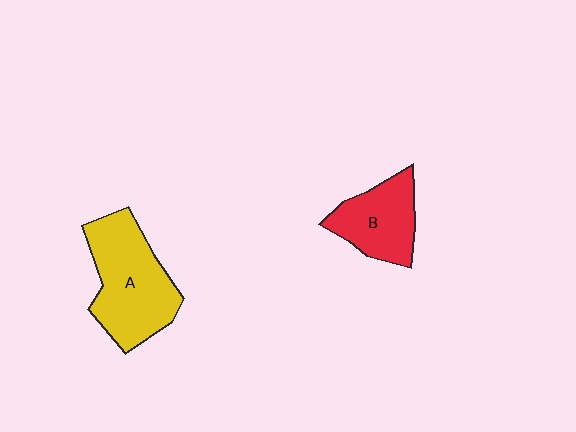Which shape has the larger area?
Shape A (yellow).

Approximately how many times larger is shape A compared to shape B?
Approximately 1.5 times.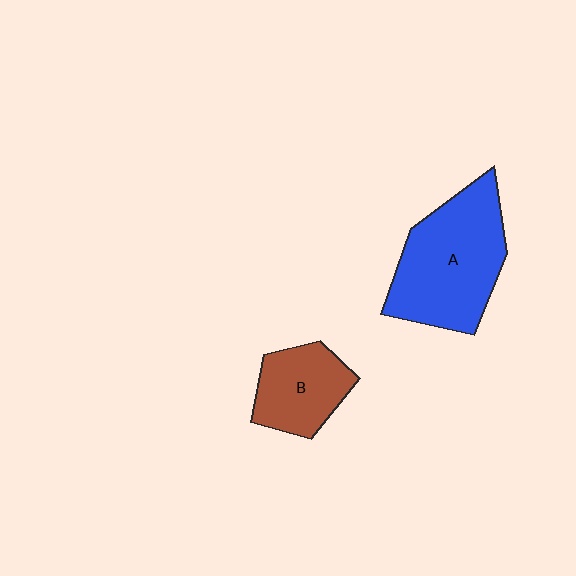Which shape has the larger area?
Shape A (blue).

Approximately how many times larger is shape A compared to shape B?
Approximately 1.8 times.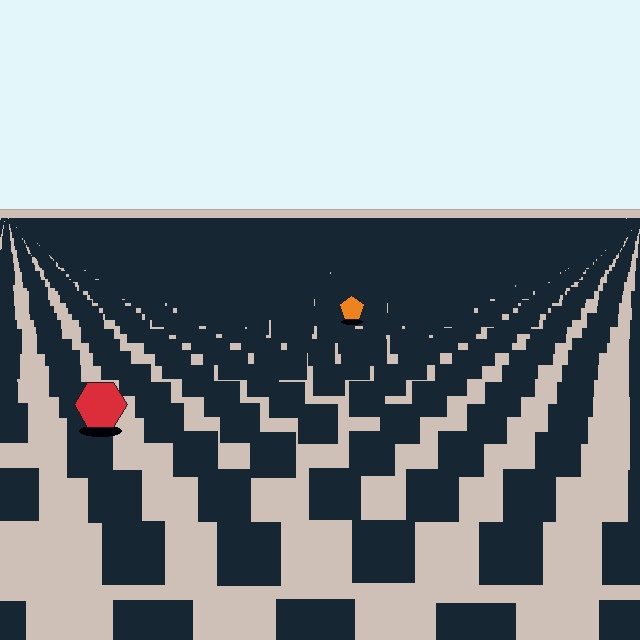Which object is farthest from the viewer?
The orange pentagon is farthest from the viewer. It appears smaller and the ground texture around it is denser.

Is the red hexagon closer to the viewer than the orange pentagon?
Yes. The red hexagon is closer — you can tell from the texture gradient: the ground texture is coarser near it.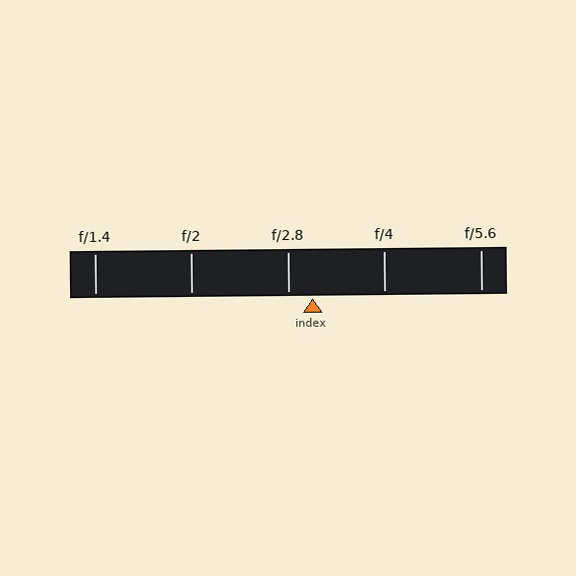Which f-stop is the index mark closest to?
The index mark is closest to f/2.8.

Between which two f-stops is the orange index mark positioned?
The index mark is between f/2.8 and f/4.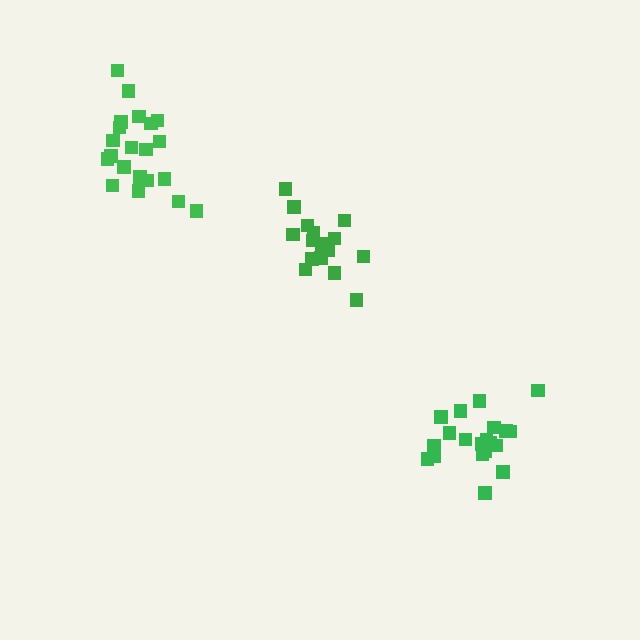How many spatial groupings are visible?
There are 3 spatial groupings.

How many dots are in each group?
Group 1: 16 dots, Group 2: 21 dots, Group 3: 20 dots (57 total).